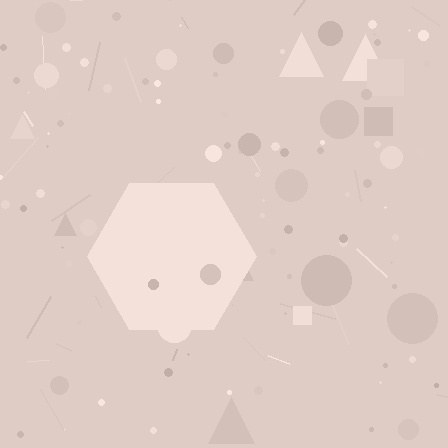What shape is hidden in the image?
A hexagon is hidden in the image.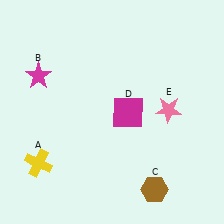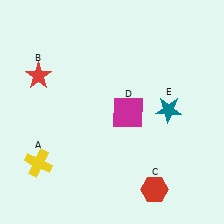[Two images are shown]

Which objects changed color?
B changed from magenta to red. C changed from brown to red. E changed from pink to teal.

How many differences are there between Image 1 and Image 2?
There are 3 differences between the two images.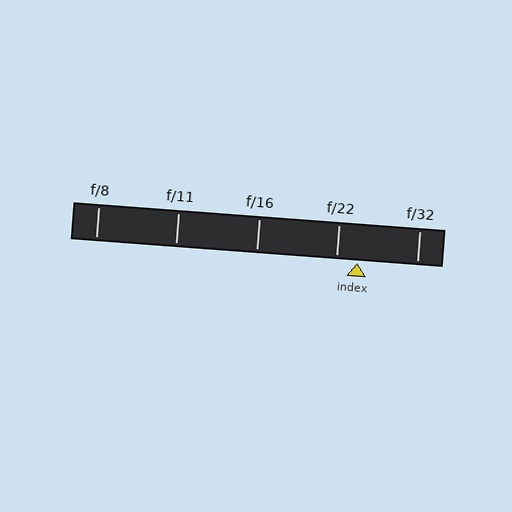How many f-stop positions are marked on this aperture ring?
There are 5 f-stop positions marked.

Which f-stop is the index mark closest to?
The index mark is closest to f/22.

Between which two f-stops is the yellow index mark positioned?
The index mark is between f/22 and f/32.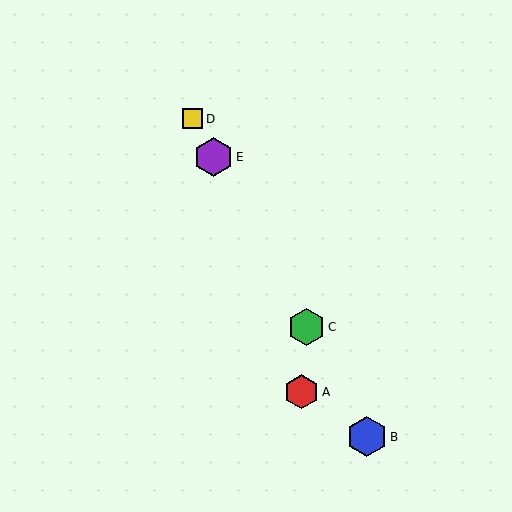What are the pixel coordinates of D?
Object D is at (193, 119).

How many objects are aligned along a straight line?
4 objects (B, C, D, E) are aligned along a straight line.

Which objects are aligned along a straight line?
Objects B, C, D, E are aligned along a straight line.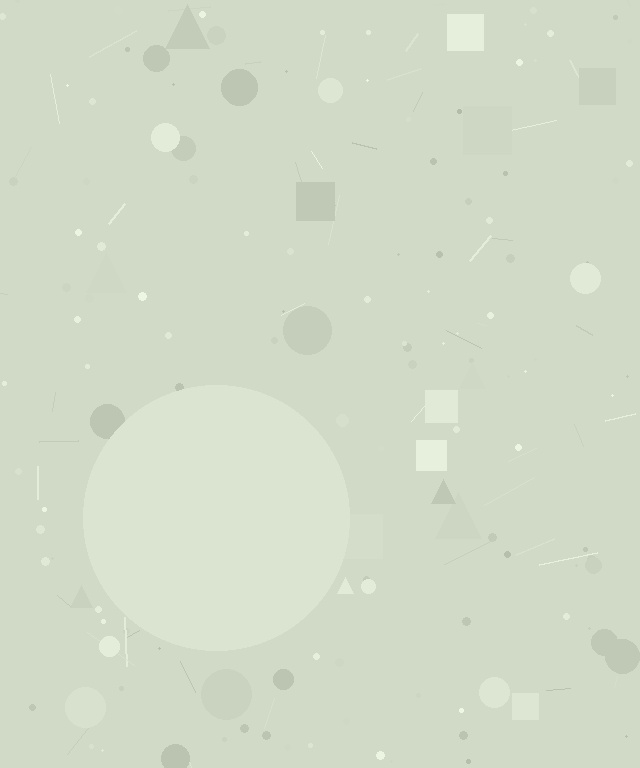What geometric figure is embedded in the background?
A circle is embedded in the background.